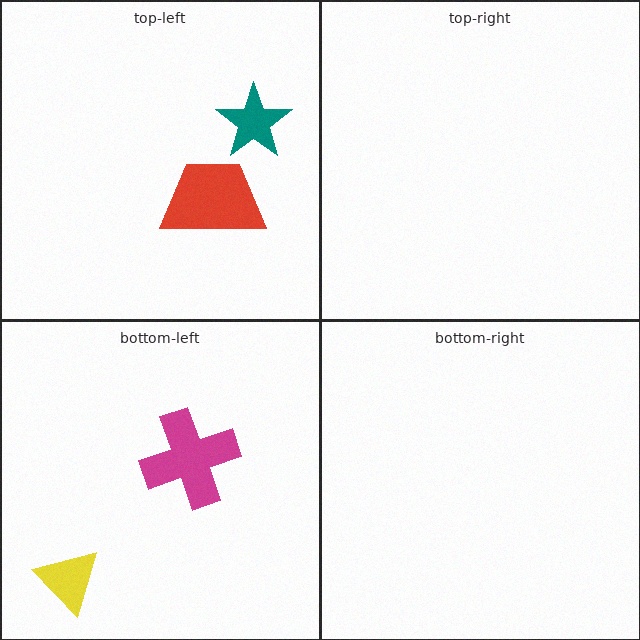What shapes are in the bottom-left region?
The magenta cross, the yellow triangle.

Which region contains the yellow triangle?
The bottom-left region.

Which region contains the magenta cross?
The bottom-left region.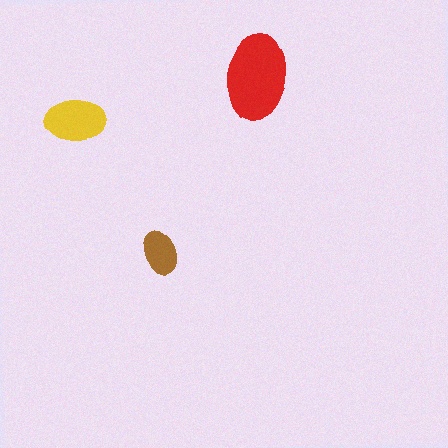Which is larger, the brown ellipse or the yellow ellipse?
The yellow one.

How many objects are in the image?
There are 3 objects in the image.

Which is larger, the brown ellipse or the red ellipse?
The red one.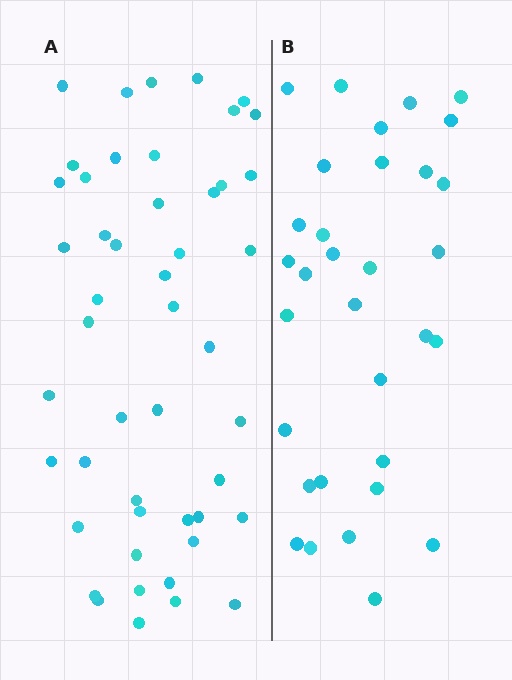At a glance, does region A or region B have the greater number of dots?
Region A (the left region) has more dots.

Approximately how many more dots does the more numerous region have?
Region A has approximately 15 more dots than region B.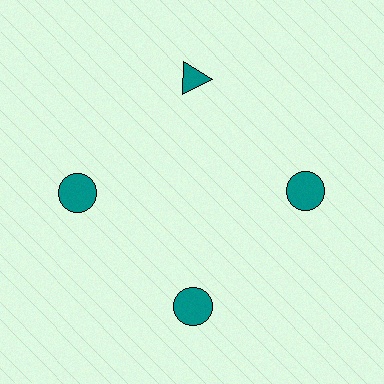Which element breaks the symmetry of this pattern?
The teal triangle at roughly the 12 o'clock position breaks the symmetry. All other shapes are teal circles.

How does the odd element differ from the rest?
It has a different shape: triangle instead of circle.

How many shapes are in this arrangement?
There are 4 shapes arranged in a ring pattern.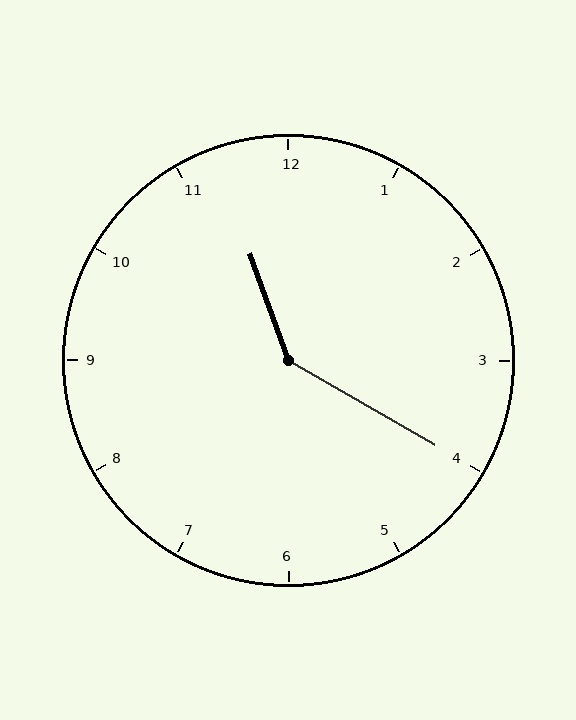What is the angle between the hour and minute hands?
Approximately 140 degrees.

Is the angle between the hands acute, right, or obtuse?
It is obtuse.